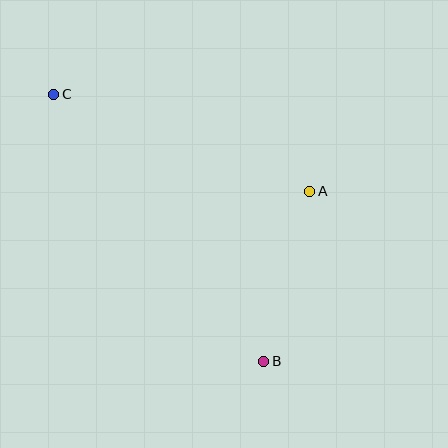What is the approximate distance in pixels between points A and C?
The distance between A and C is approximately 274 pixels.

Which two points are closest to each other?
Points A and B are closest to each other.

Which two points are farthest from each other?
Points B and C are farthest from each other.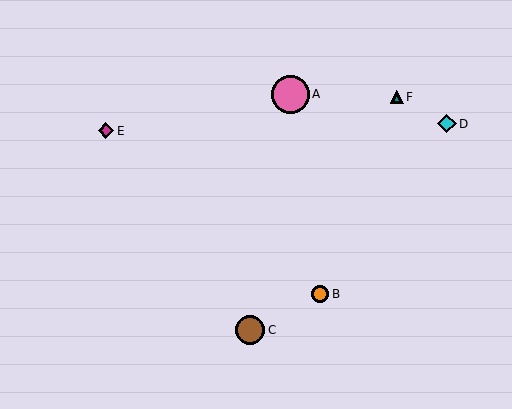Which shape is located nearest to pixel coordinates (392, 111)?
The teal triangle (labeled F) at (397, 97) is nearest to that location.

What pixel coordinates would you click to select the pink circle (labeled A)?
Click at (290, 94) to select the pink circle A.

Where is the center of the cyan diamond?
The center of the cyan diamond is at (447, 124).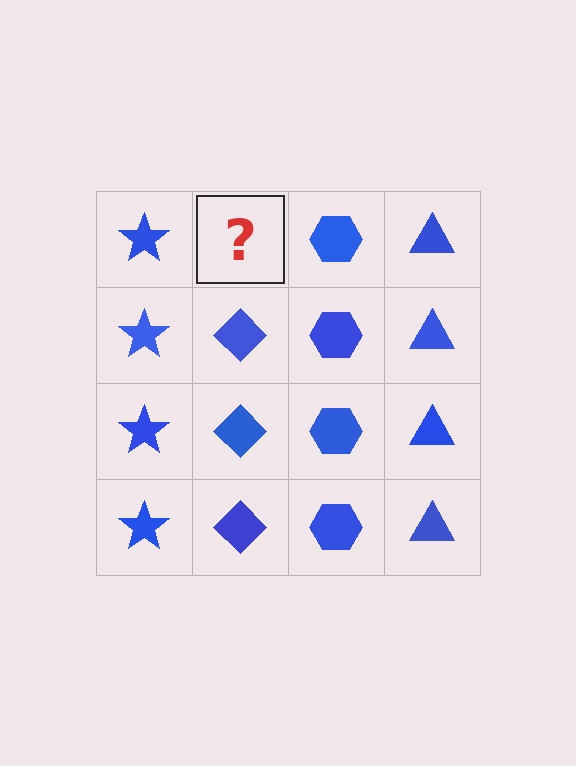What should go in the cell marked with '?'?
The missing cell should contain a blue diamond.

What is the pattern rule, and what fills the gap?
The rule is that each column has a consistent shape. The gap should be filled with a blue diamond.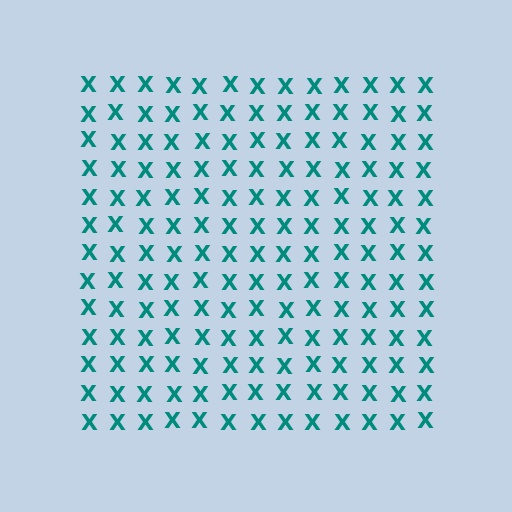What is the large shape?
The large shape is a square.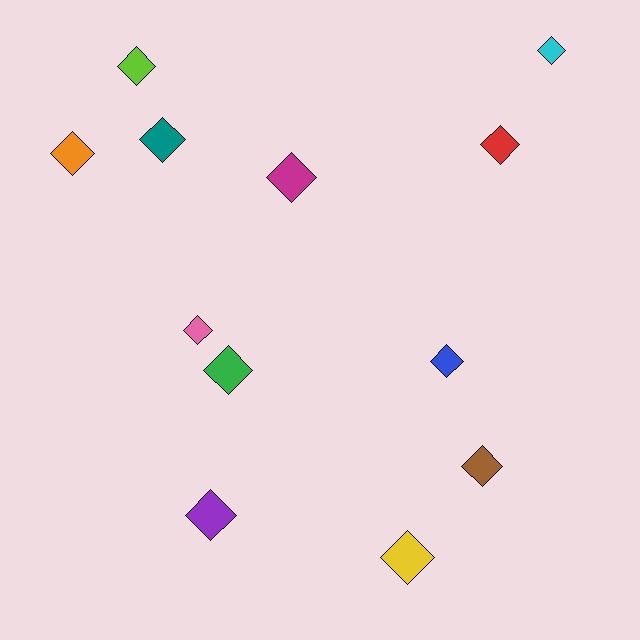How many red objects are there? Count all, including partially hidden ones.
There is 1 red object.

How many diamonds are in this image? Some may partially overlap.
There are 12 diamonds.